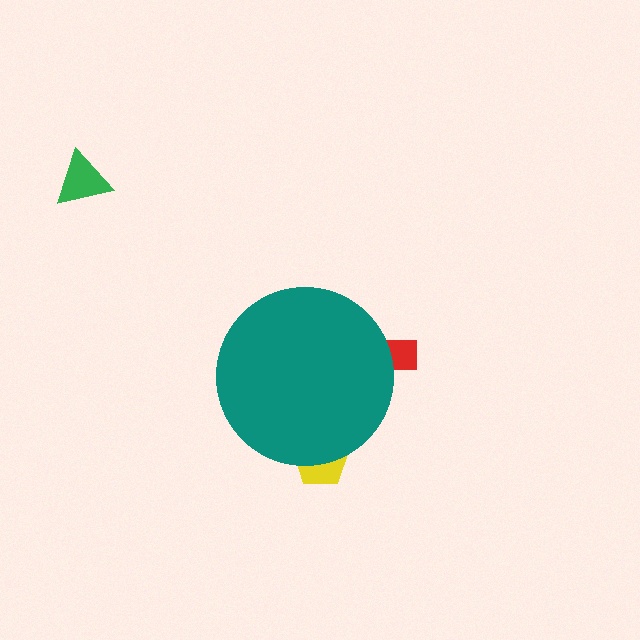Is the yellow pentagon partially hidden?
Yes, the yellow pentagon is partially hidden behind the teal circle.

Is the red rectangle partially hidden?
Yes, the red rectangle is partially hidden behind the teal circle.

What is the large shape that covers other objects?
A teal circle.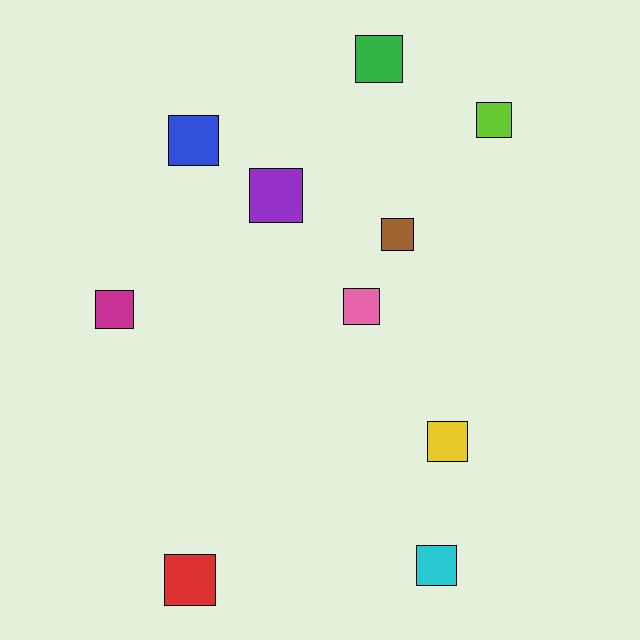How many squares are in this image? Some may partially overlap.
There are 10 squares.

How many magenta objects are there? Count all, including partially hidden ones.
There is 1 magenta object.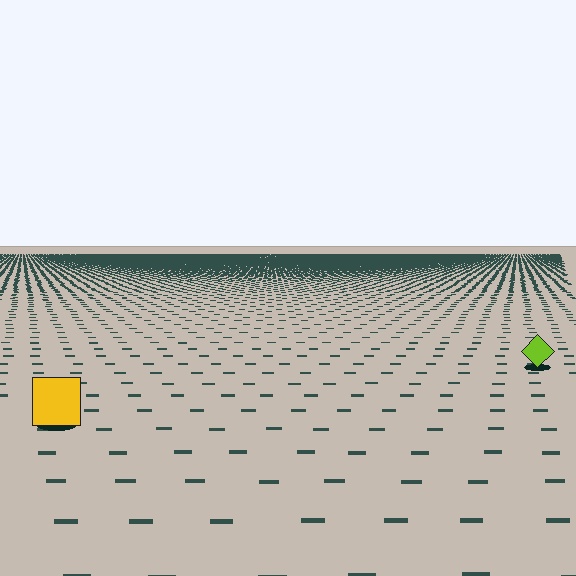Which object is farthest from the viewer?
The lime diamond is farthest from the viewer. It appears smaller and the ground texture around it is denser.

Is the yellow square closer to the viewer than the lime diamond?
Yes. The yellow square is closer — you can tell from the texture gradient: the ground texture is coarser near it.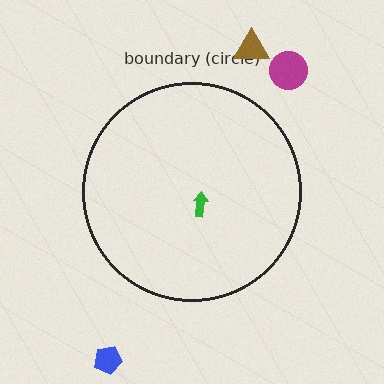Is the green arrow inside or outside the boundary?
Inside.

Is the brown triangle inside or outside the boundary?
Outside.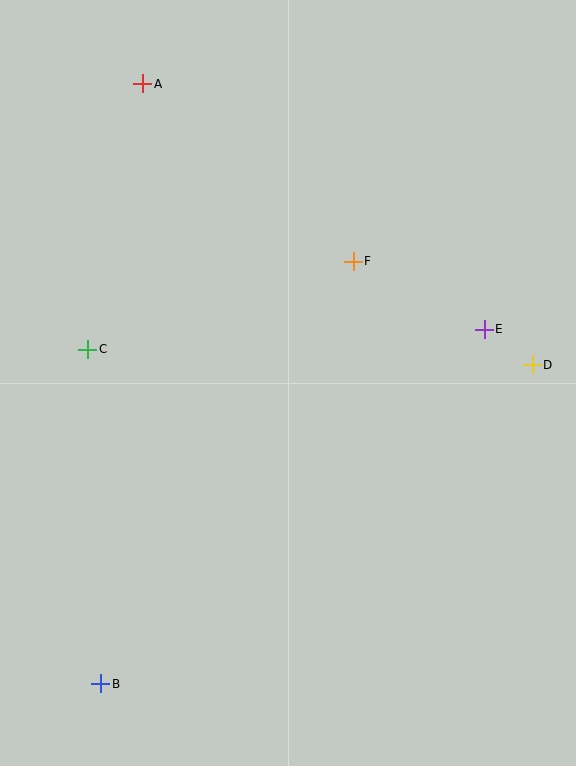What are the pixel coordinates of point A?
Point A is at (143, 84).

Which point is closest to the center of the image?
Point F at (353, 261) is closest to the center.